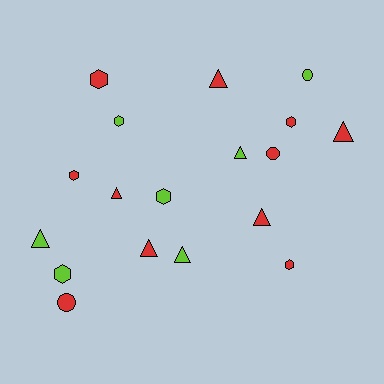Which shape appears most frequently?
Triangle, with 8 objects.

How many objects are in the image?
There are 18 objects.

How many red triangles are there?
There are 5 red triangles.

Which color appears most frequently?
Red, with 11 objects.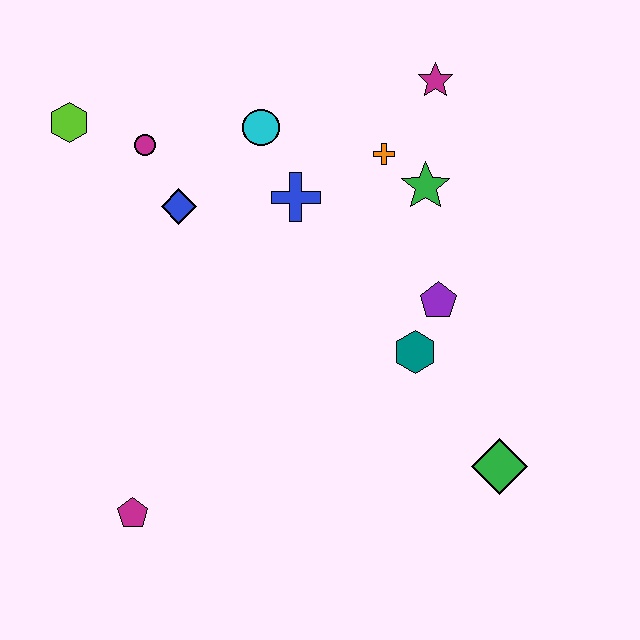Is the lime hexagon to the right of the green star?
No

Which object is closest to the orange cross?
The green star is closest to the orange cross.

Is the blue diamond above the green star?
No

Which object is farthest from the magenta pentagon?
The magenta star is farthest from the magenta pentagon.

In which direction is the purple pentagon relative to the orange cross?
The purple pentagon is below the orange cross.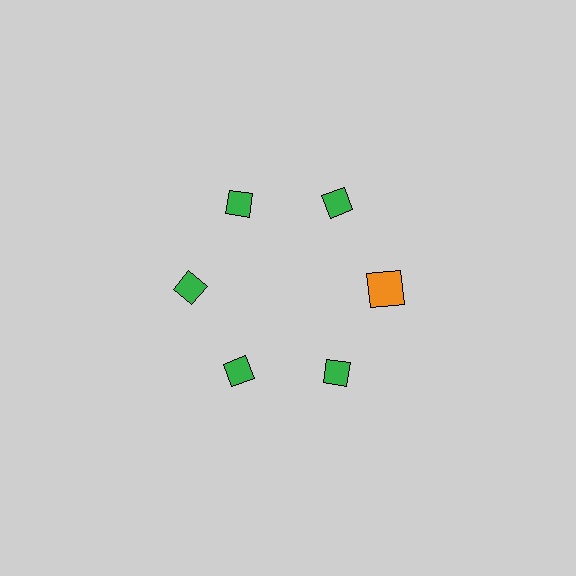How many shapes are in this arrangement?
There are 6 shapes arranged in a ring pattern.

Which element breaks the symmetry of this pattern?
The orange square at roughly the 3 o'clock position breaks the symmetry. All other shapes are green diamonds.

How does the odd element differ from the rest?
It differs in both color (orange instead of green) and shape (square instead of diamond).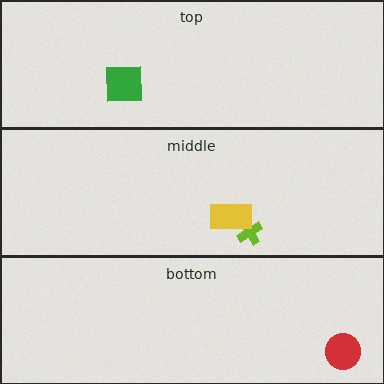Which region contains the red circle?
The bottom region.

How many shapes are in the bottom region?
1.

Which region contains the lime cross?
The middle region.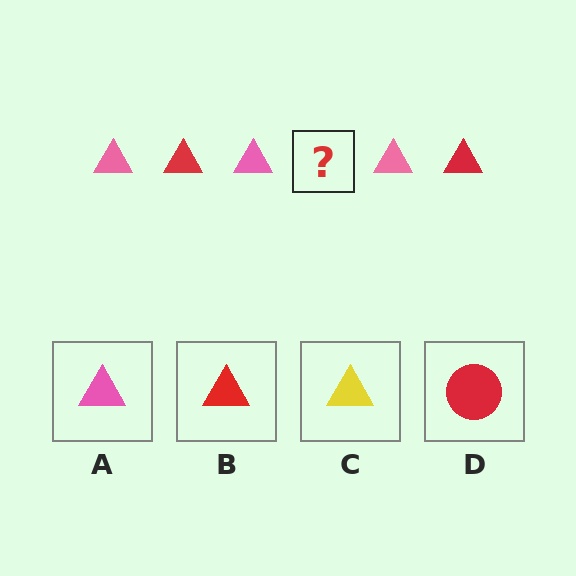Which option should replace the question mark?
Option B.